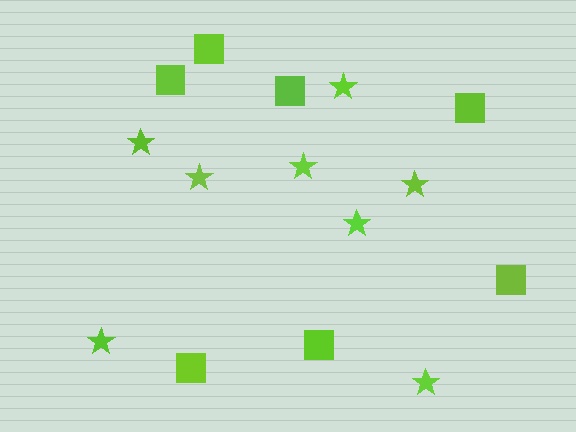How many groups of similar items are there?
There are 2 groups: one group of stars (8) and one group of squares (7).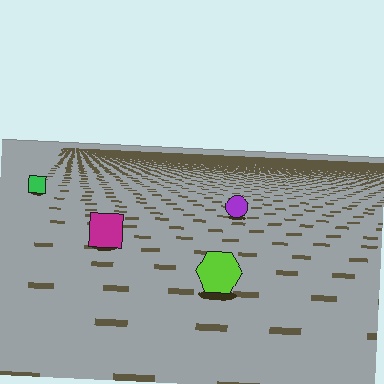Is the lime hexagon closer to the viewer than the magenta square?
Yes. The lime hexagon is closer — you can tell from the texture gradient: the ground texture is coarser near it.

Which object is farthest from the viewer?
The green square is farthest from the viewer. It appears smaller and the ground texture around it is denser.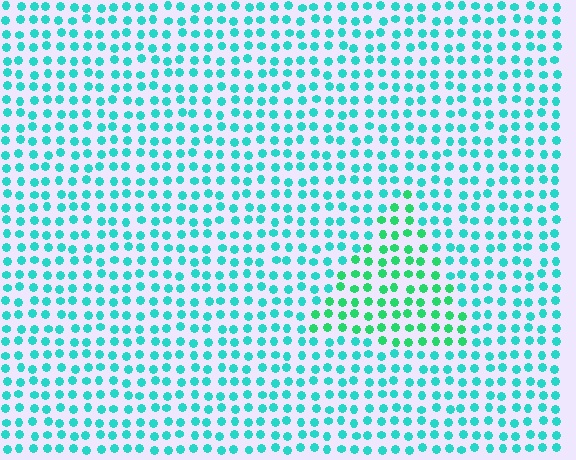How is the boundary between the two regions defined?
The boundary is defined purely by a slight shift in hue (about 32 degrees). Spacing, size, and orientation are identical on both sides.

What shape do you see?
I see a triangle.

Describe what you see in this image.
The image is filled with small cyan elements in a uniform arrangement. A triangle-shaped region is visible where the elements are tinted to a slightly different hue, forming a subtle color boundary.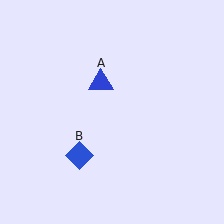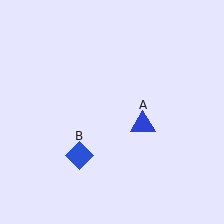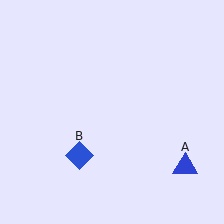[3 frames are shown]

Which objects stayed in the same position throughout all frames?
Blue diamond (object B) remained stationary.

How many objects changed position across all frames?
1 object changed position: blue triangle (object A).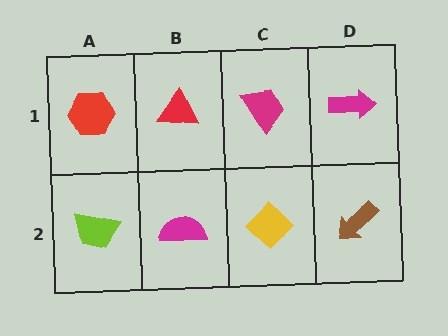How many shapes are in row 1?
4 shapes.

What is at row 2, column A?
A lime trapezoid.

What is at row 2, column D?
A brown arrow.